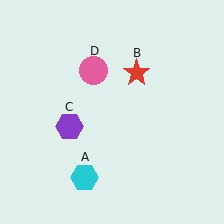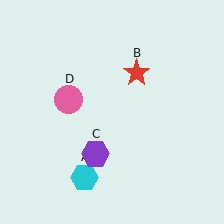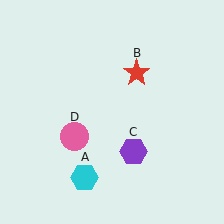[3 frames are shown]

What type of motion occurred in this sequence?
The purple hexagon (object C), pink circle (object D) rotated counterclockwise around the center of the scene.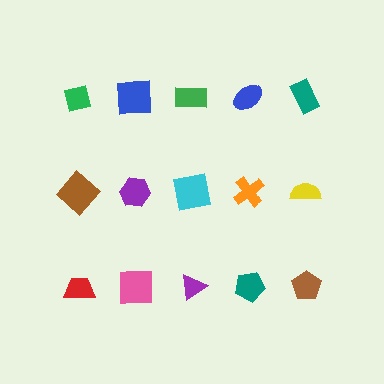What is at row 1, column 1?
A green square.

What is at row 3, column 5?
A brown pentagon.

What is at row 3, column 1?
A red trapezoid.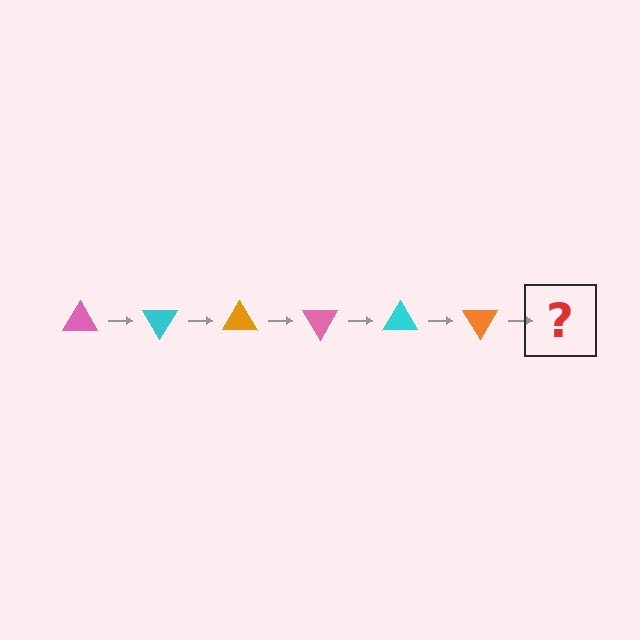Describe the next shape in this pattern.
It should be a pink triangle, rotated 360 degrees from the start.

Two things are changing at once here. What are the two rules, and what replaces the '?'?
The two rules are that it rotates 60 degrees each step and the color cycles through pink, cyan, and orange. The '?' should be a pink triangle, rotated 360 degrees from the start.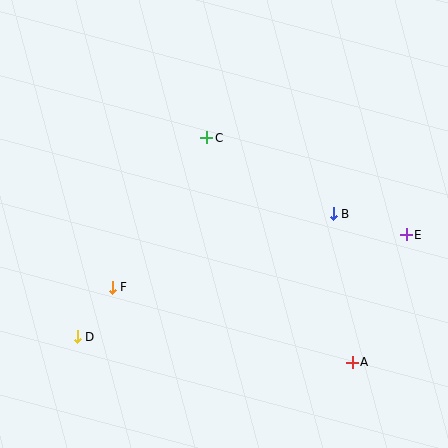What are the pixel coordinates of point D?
Point D is at (77, 337).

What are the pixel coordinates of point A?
Point A is at (352, 362).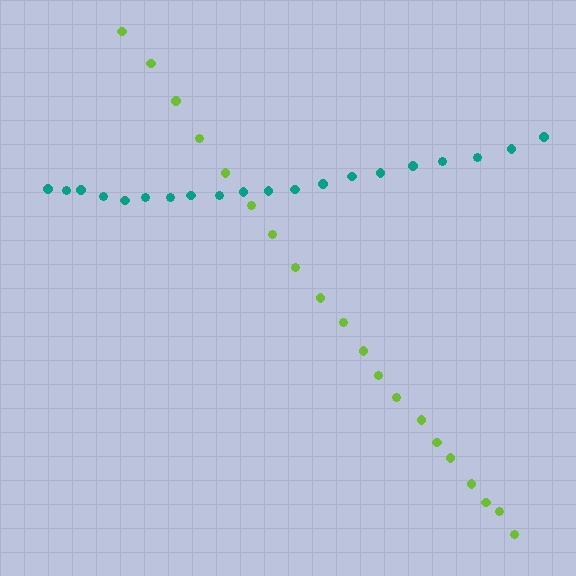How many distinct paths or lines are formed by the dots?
There are 2 distinct paths.